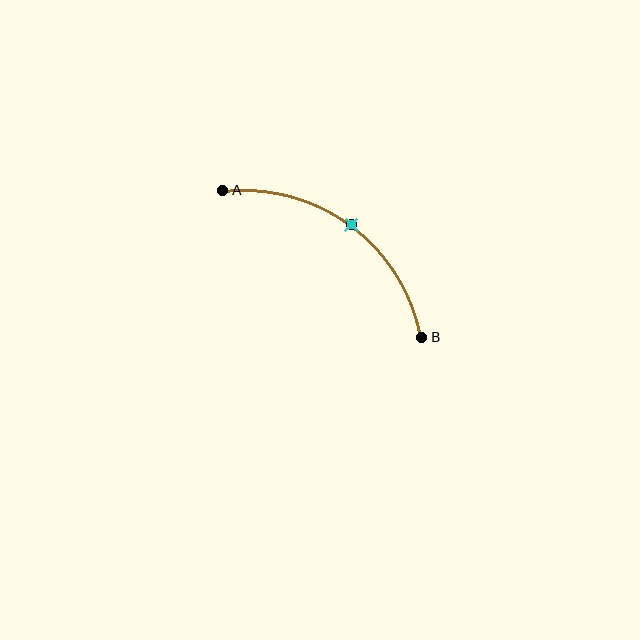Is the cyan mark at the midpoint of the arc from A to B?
Yes. The cyan mark lies on the arc at equal arc-length from both A and B — it is the arc midpoint.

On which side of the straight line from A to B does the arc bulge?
The arc bulges above and to the right of the straight line connecting A and B.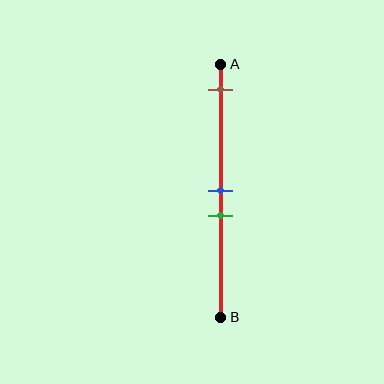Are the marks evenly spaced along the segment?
No, the marks are not evenly spaced.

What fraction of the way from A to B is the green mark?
The green mark is approximately 60% (0.6) of the way from A to B.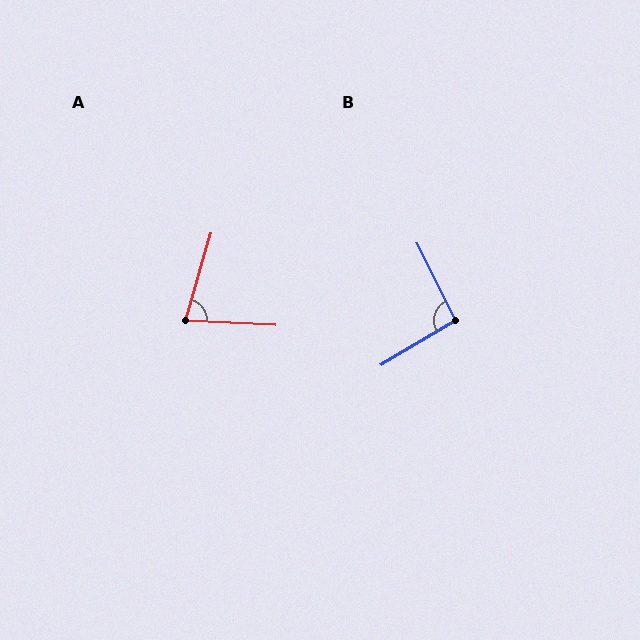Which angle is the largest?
B, at approximately 94 degrees.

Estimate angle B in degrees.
Approximately 94 degrees.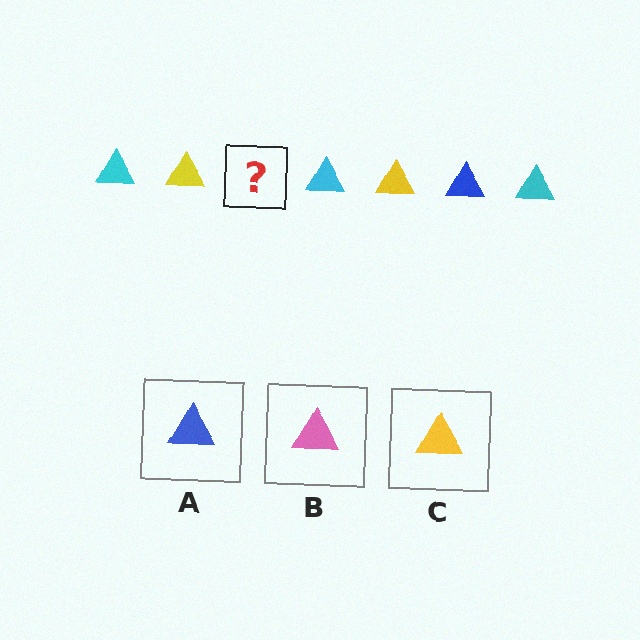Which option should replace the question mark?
Option A.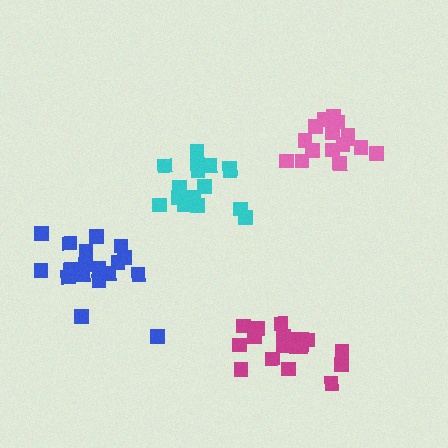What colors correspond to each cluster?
The clusters are colored: blue, pink, cyan, magenta.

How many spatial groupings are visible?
There are 4 spatial groupings.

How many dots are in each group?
Group 1: 18 dots, Group 2: 16 dots, Group 3: 17 dots, Group 4: 20 dots (71 total).